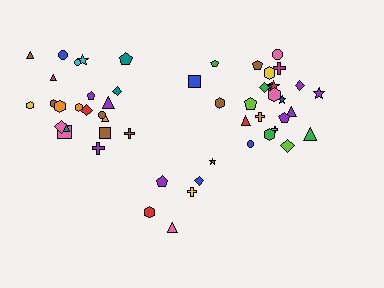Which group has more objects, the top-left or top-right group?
The top-right group.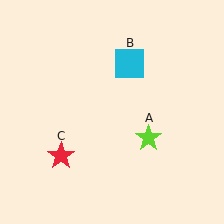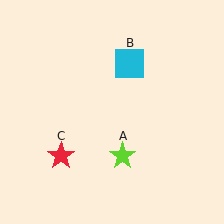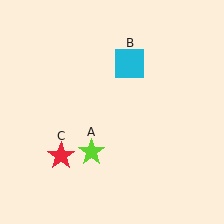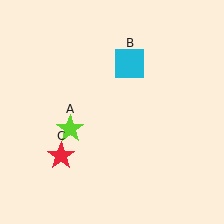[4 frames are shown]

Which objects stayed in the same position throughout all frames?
Cyan square (object B) and red star (object C) remained stationary.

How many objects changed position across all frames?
1 object changed position: lime star (object A).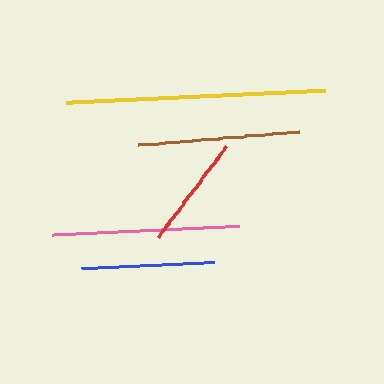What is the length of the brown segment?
The brown segment is approximately 162 pixels long.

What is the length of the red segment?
The red segment is approximately 113 pixels long.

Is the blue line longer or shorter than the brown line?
The brown line is longer than the blue line.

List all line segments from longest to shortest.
From longest to shortest: yellow, pink, brown, blue, red.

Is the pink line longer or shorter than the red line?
The pink line is longer than the red line.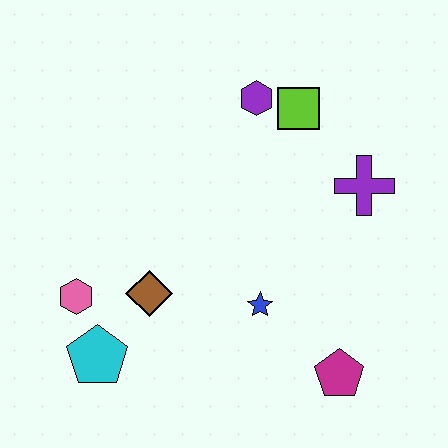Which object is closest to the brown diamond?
The pink hexagon is closest to the brown diamond.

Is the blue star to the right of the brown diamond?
Yes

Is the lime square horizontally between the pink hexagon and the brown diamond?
No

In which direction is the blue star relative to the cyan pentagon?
The blue star is to the right of the cyan pentagon.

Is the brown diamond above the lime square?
No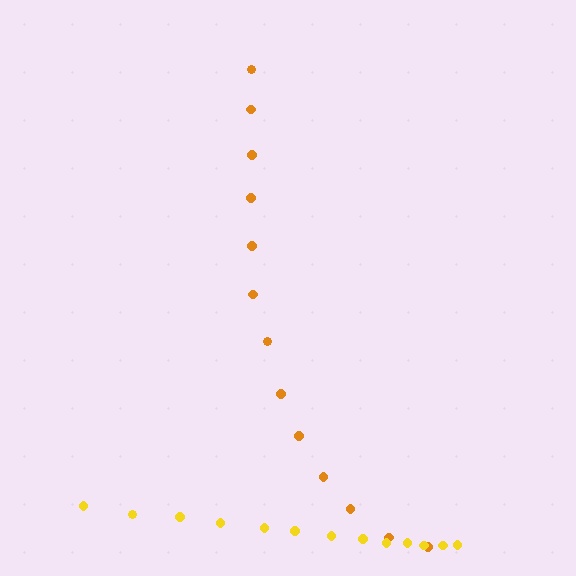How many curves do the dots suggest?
There are 2 distinct paths.